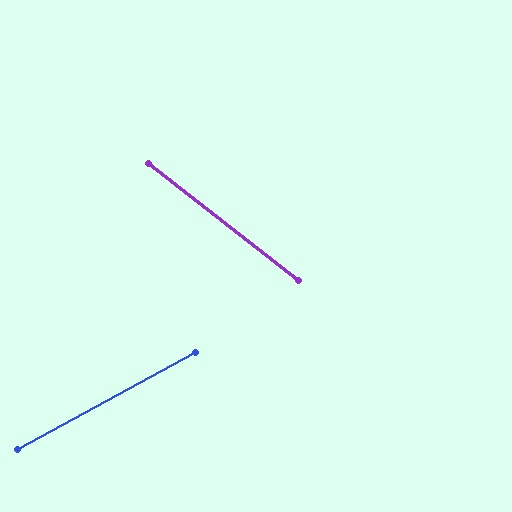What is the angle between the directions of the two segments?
Approximately 66 degrees.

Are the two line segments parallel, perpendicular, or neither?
Neither parallel nor perpendicular — they differ by about 66°.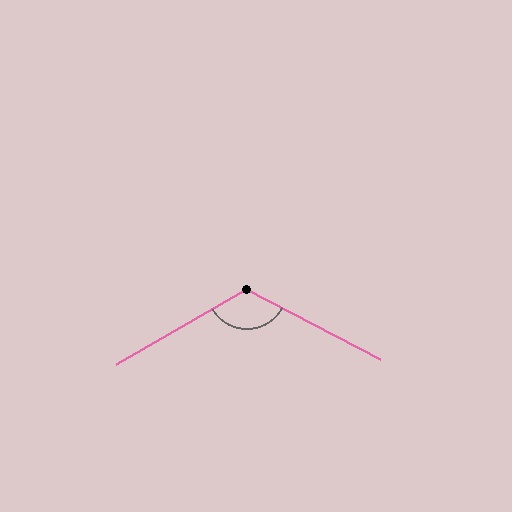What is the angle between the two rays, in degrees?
Approximately 122 degrees.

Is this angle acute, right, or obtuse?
It is obtuse.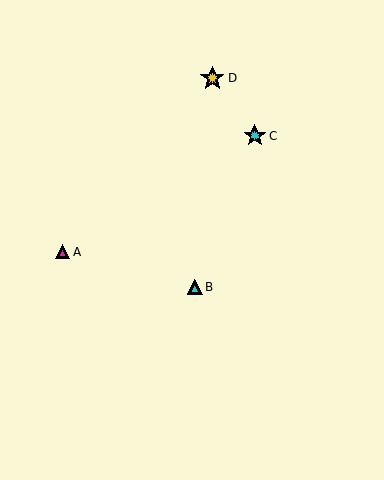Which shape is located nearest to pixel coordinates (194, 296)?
The cyan triangle (labeled B) at (195, 287) is nearest to that location.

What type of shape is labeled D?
Shape D is a yellow star.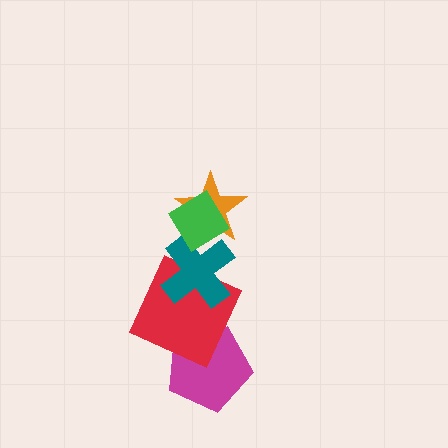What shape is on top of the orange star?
The green diamond is on top of the orange star.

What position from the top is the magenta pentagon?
The magenta pentagon is 5th from the top.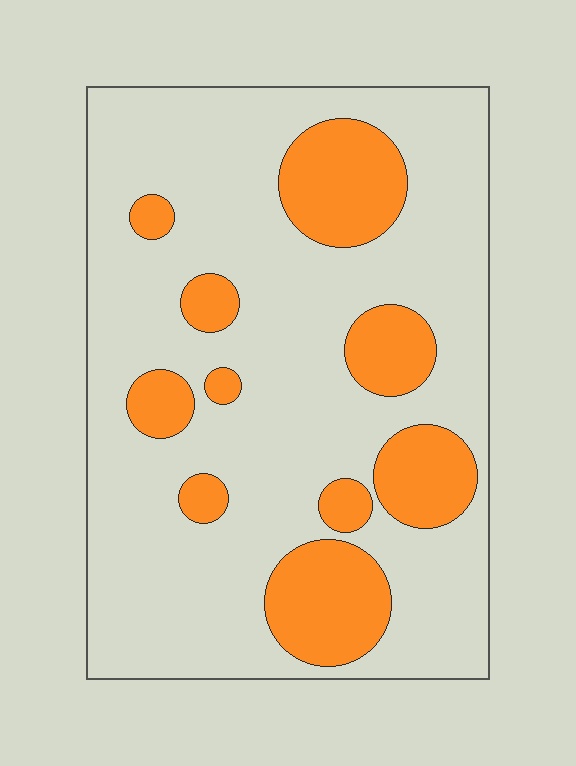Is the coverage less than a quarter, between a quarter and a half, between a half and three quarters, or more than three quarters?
Less than a quarter.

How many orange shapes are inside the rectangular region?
10.